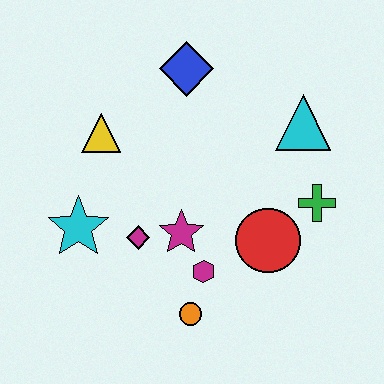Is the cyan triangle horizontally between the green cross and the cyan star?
Yes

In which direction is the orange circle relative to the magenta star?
The orange circle is below the magenta star.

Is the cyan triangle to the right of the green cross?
No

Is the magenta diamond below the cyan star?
Yes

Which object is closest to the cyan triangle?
The green cross is closest to the cyan triangle.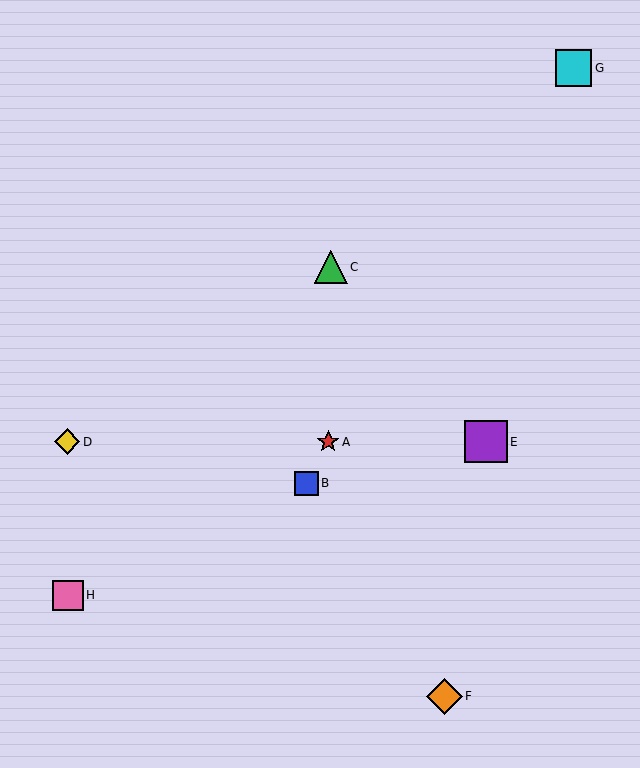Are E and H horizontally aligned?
No, E is at y≈442 and H is at y≈595.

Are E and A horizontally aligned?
Yes, both are at y≈442.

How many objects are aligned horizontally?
3 objects (A, D, E) are aligned horizontally.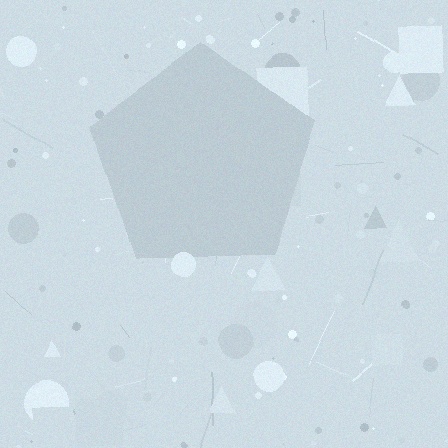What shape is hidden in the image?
A pentagon is hidden in the image.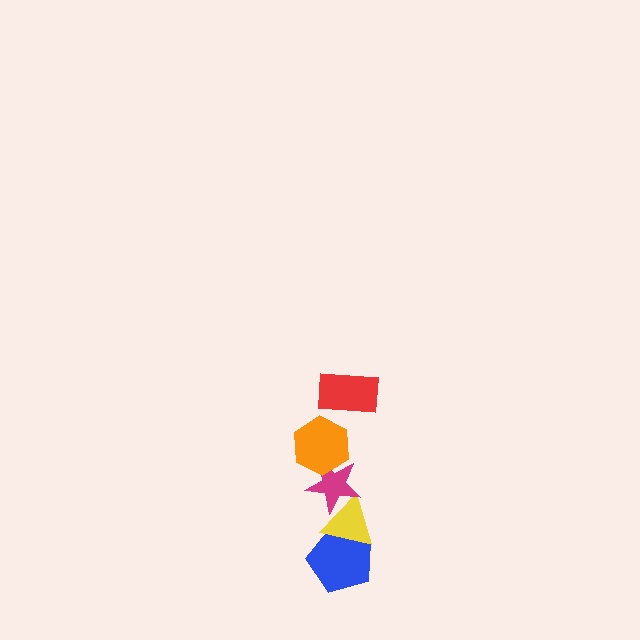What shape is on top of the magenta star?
The orange hexagon is on top of the magenta star.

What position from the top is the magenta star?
The magenta star is 3rd from the top.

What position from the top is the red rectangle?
The red rectangle is 1st from the top.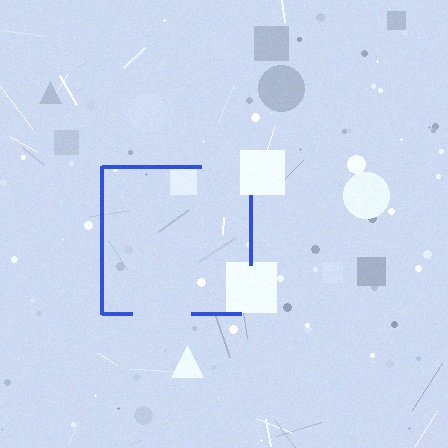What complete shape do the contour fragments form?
The contour fragments form a square.